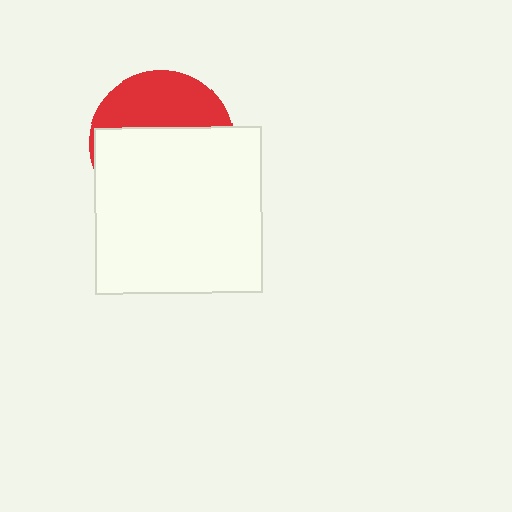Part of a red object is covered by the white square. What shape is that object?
It is a circle.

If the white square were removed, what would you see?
You would see the complete red circle.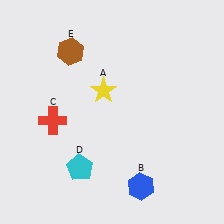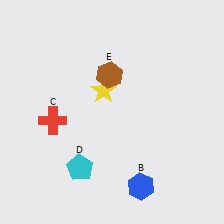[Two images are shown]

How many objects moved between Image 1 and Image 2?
1 object moved between the two images.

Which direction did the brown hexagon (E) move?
The brown hexagon (E) moved right.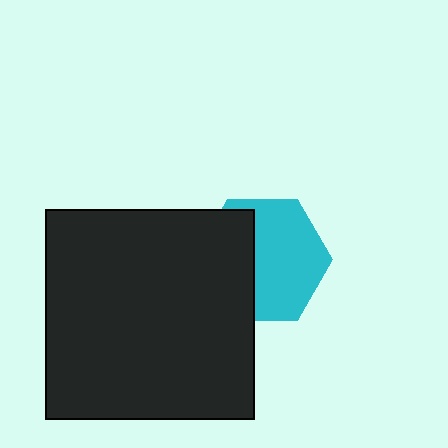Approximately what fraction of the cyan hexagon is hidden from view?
Roughly 41% of the cyan hexagon is hidden behind the black square.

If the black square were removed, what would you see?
You would see the complete cyan hexagon.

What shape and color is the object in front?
The object in front is a black square.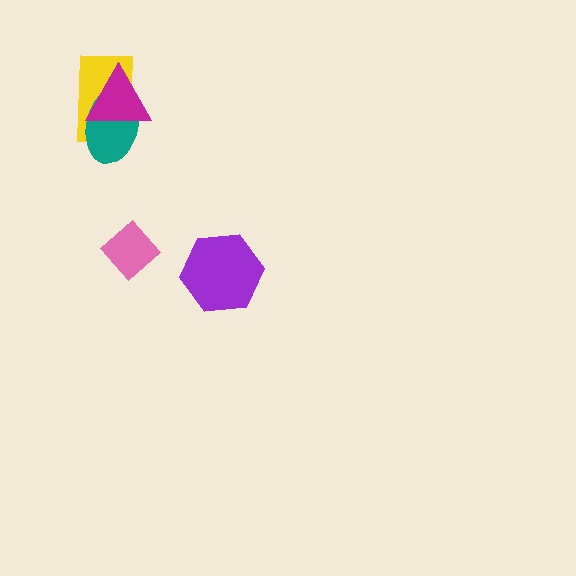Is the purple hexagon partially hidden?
No, no other shape covers it.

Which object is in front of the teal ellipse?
The magenta triangle is in front of the teal ellipse.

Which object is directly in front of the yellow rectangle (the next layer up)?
The teal ellipse is directly in front of the yellow rectangle.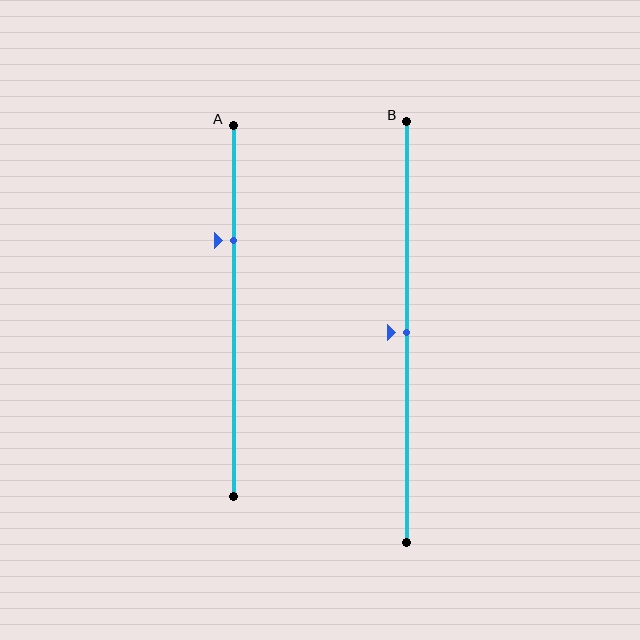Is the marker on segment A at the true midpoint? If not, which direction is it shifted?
No, the marker on segment A is shifted upward by about 19% of the segment length.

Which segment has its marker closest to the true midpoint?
Segment B has its marker closest to the true midpoint.